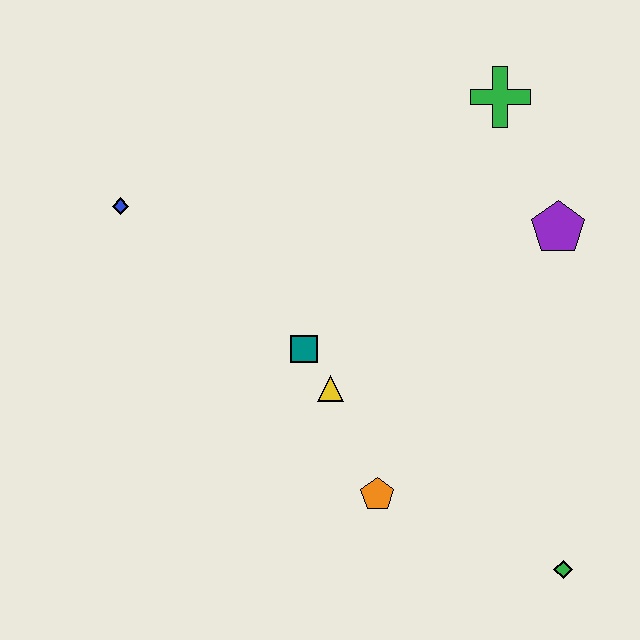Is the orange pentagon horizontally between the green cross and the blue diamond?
Yes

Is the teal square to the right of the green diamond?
No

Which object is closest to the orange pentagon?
The yellow triangle is closest to the orange pentagon.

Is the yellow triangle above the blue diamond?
No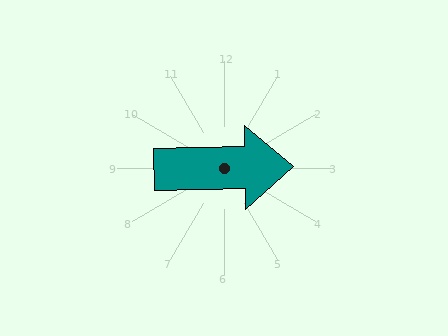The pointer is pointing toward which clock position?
Roughly 3 o'clock.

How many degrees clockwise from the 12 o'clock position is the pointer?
Approximately 89 degrees.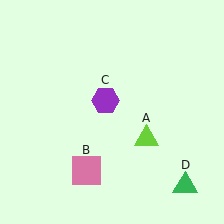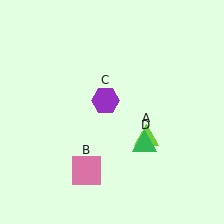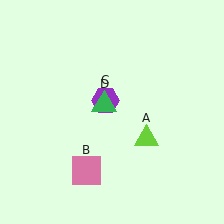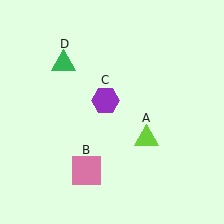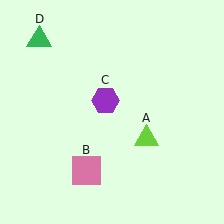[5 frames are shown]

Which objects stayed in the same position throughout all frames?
Lime triangle (object A) and pink square (object B) and purple hexagon (object C) remained stationary.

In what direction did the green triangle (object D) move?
The green triangle (object D) moved up and to the left.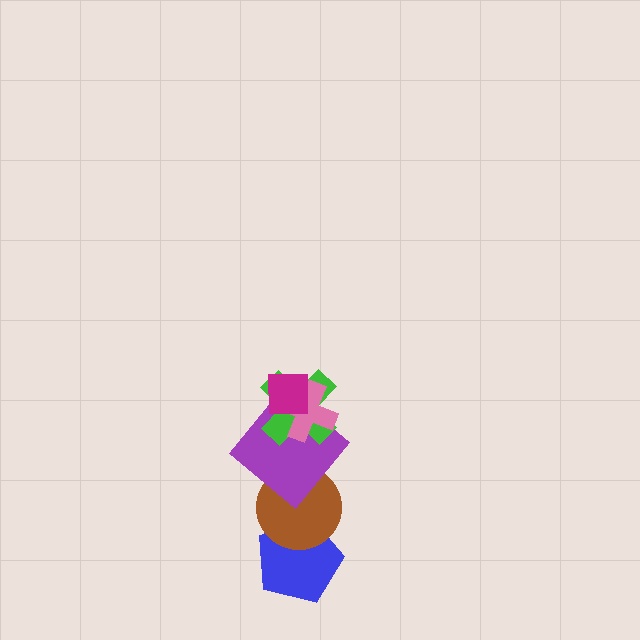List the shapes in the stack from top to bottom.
From top to bottom: the magenta square, the pink cross, the green cross, the purple diamond, the brown circle, the blue pentagon.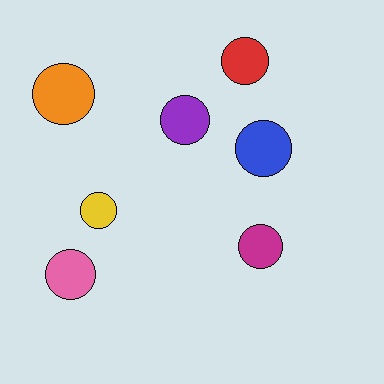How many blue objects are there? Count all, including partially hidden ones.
There is 1 blue object.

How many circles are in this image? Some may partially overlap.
There are 7 circles.